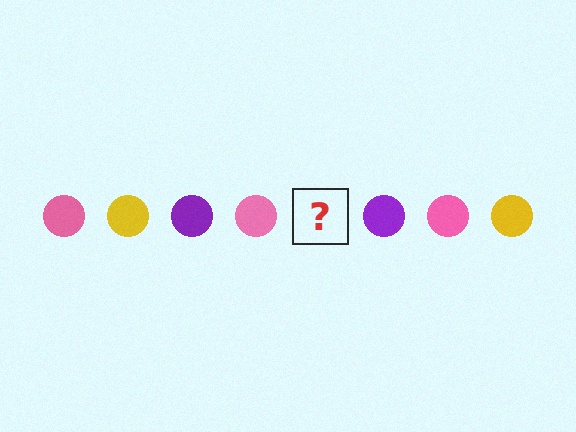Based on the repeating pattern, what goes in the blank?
The blank should be a yellow circle.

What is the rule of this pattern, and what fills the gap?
The rule is that the pattern cycles through pink, yellow, purple circles. The gap should be filled with a yellow circle.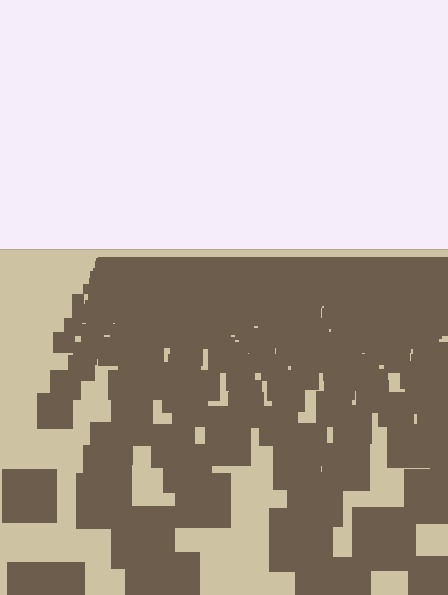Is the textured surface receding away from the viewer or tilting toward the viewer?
The surface is receding away from the viewer. Texture elements get smaller and denser toward the top.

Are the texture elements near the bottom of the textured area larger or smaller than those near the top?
Larger. Near the bottom, elements are closer to the viewer and appear at a bigger on-screen size.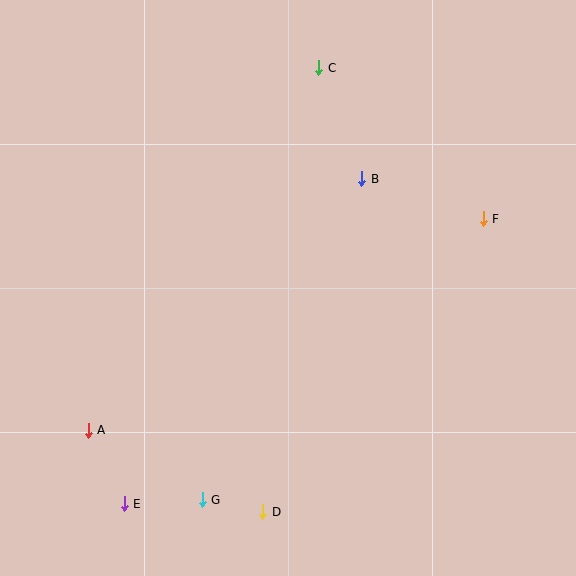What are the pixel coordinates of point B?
Point B is at (362, 179).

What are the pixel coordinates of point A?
Point A is at (88, 430).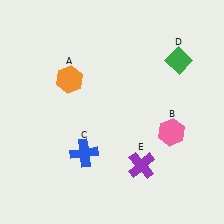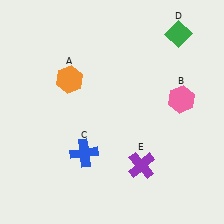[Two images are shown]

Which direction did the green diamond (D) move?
The green diamond (D) moved up.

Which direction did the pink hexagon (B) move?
The pink hexagon (B) moved up.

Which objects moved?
The objects that moved are: the pink hexagon (B), the green diamond (D).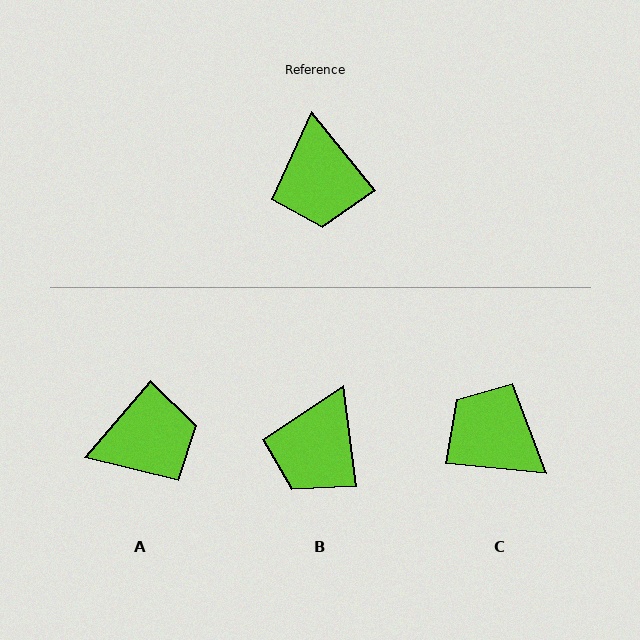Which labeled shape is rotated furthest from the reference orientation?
C, about 135 degrees away.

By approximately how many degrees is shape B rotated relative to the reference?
Approximately 32 degrees clockwise.